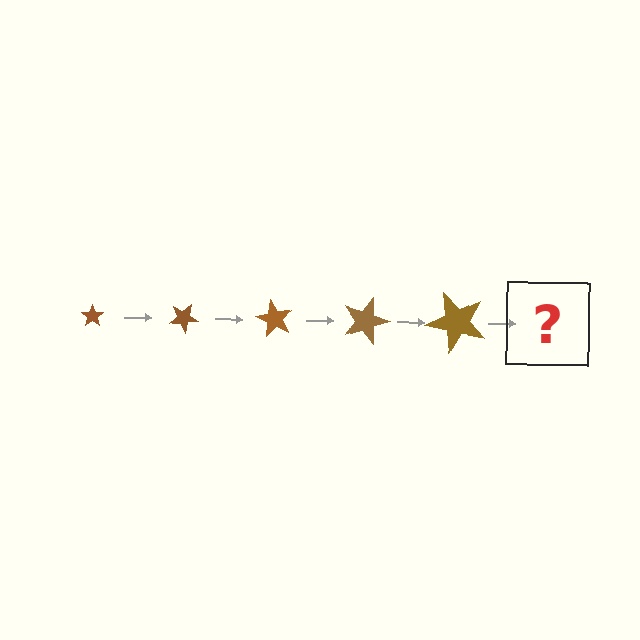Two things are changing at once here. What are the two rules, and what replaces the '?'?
The two rules are that the star grows larger each step and it rotates 30 degrees each step. The '?' should be a star, larger than the previous one and rotated 150 degrees from the start.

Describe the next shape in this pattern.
It should be a star, larger than the previous one and rotated 150 degrees from the start.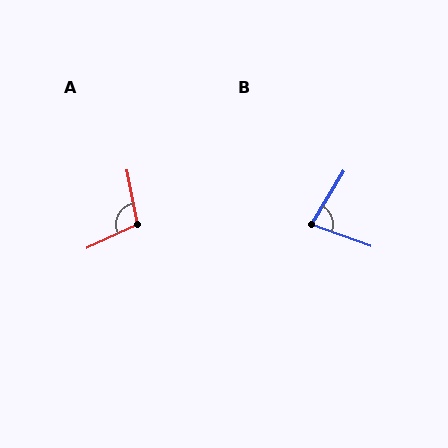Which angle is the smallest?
B, at approximately 79 degrees.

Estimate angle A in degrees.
Approximately 104 degrees.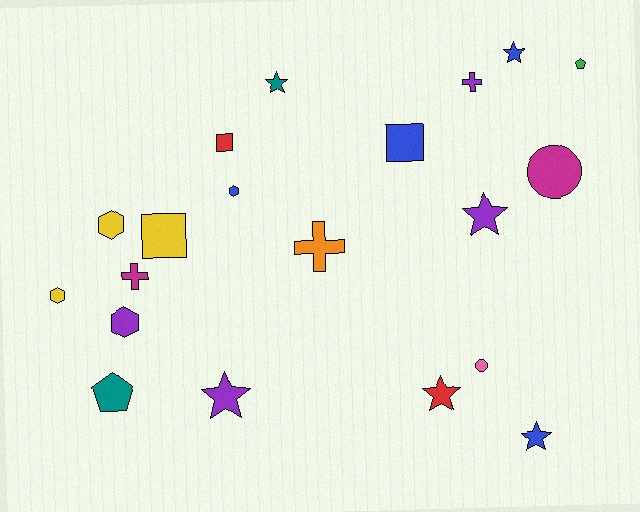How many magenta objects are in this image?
There are 2 magenta objects.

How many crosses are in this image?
There are 3 crosses.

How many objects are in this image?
There are 20 objects.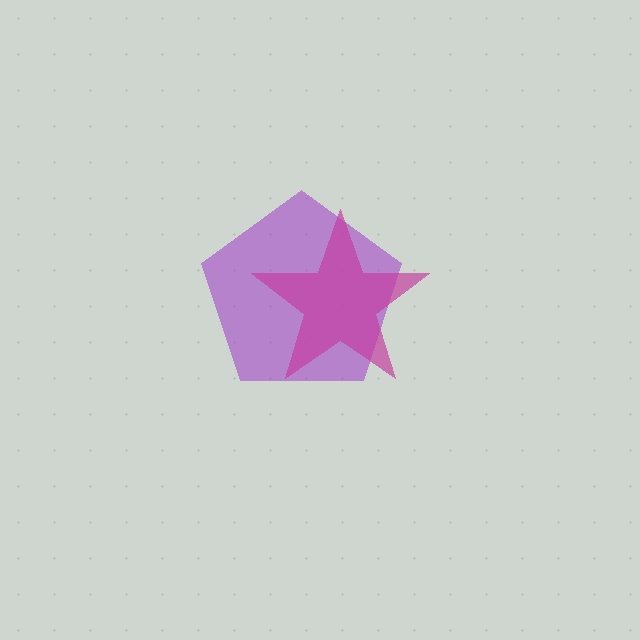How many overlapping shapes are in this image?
There are 2 overlapping shapes in the image.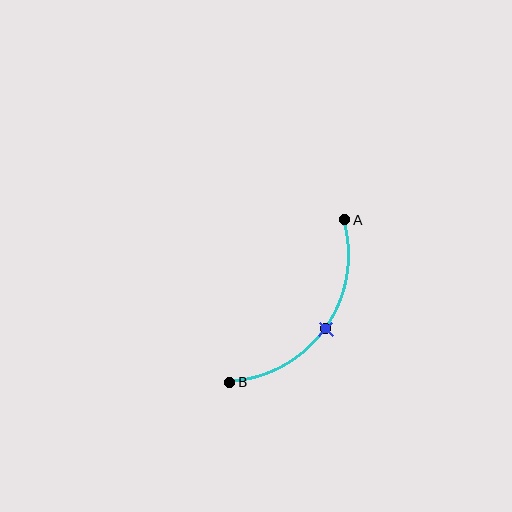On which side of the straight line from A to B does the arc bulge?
The arc bulges below and to the right of the straight line connecting A and B.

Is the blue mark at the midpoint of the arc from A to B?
Yes. The blue mark lies on the arc at equal arc-length from both A and B — it is the arc midpoint.